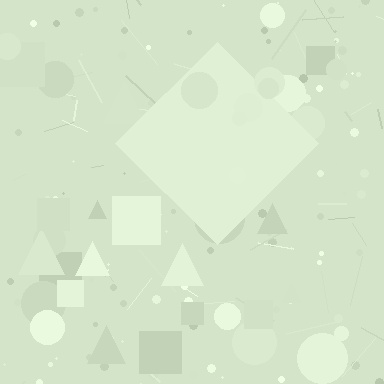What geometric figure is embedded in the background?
A diamond is embedded in the background.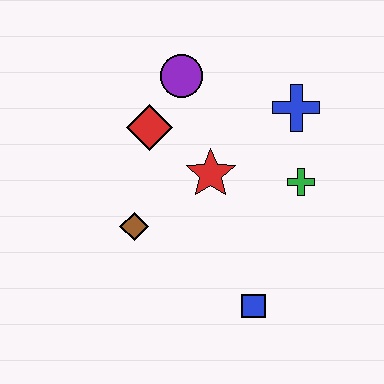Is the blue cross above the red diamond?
Yes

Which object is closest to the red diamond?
The purple circle is closest to the red diamond.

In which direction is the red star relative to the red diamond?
The red star is to the right of the red diamond.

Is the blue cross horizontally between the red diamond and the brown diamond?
No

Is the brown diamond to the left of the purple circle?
Yes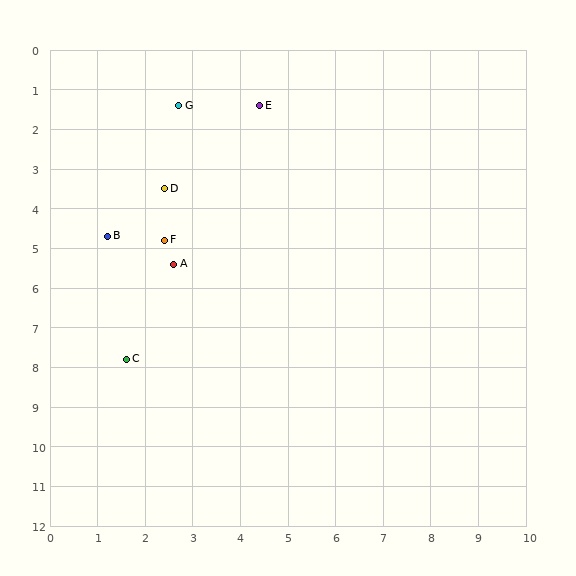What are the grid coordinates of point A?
Point A is at approximately (2.6, 5.4).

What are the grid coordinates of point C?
Point C is at approximately (1.6, 7.8).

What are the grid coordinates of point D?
Point D is at approximately (2.4, 3.5).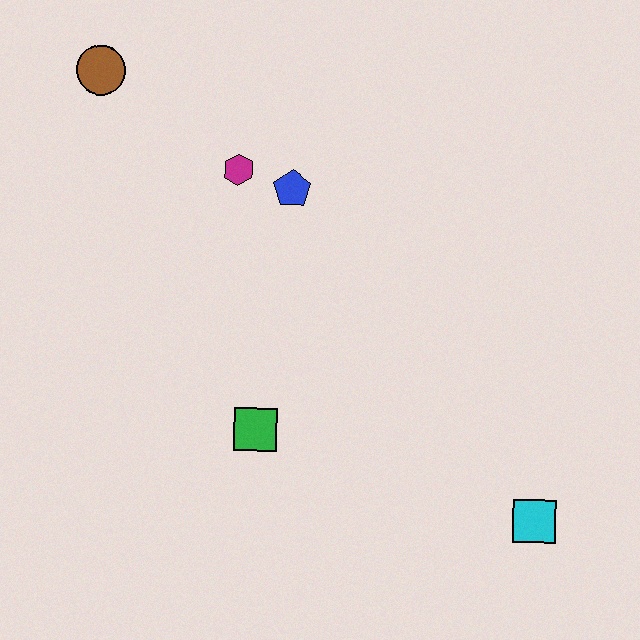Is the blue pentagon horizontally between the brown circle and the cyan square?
Yes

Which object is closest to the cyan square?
The green square is closest to the cyan square.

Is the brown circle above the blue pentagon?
Yes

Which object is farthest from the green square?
The brown circle is farthest from the green square.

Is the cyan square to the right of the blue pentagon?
Yes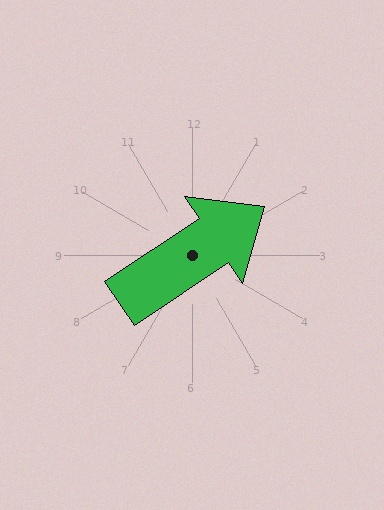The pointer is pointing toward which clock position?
Roughly 2 o'clock.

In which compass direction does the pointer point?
Northeast.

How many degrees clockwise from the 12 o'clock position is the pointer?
Approximately 56 degrees.